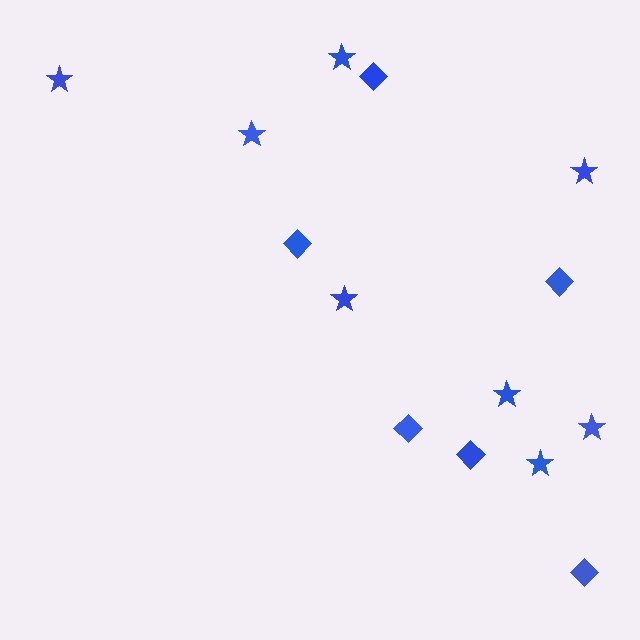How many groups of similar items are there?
There are 2 groups: one group of stars (8) and one group of diamonds (6).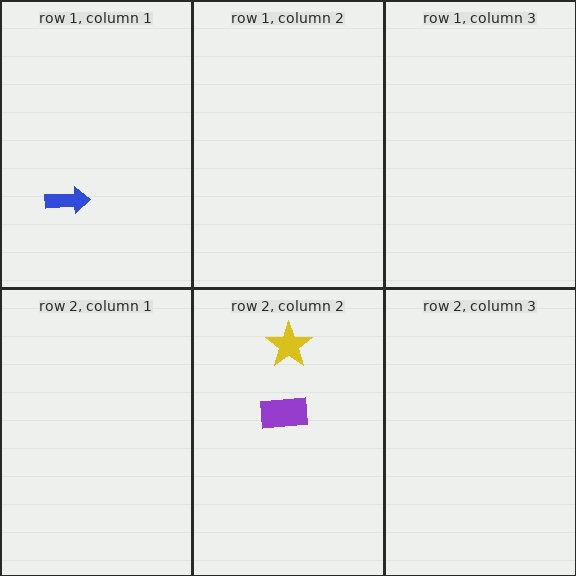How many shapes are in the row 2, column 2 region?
2.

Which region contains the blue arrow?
The row 1, column 1 region.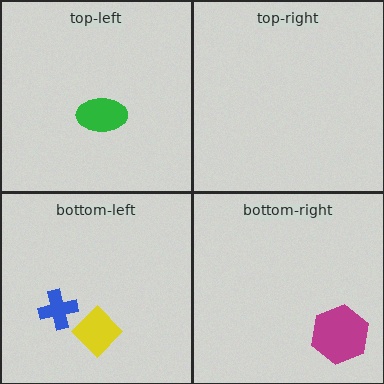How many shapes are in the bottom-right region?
1.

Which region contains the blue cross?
The bottom-left region.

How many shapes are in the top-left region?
1.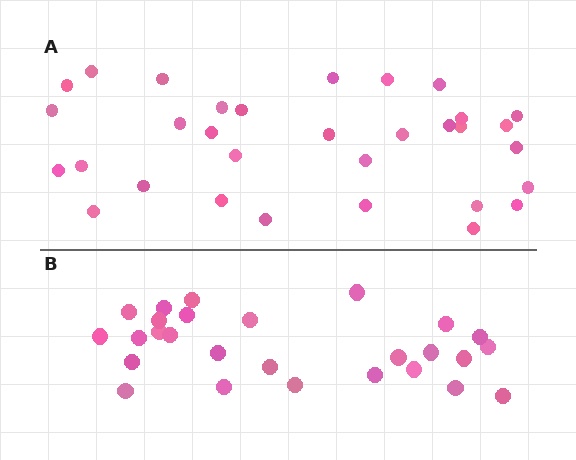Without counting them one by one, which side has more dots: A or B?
Region A (the top region) has more dots.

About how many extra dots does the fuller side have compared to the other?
Region A has about 5 more dots than region B.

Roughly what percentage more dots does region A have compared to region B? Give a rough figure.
About 20% more.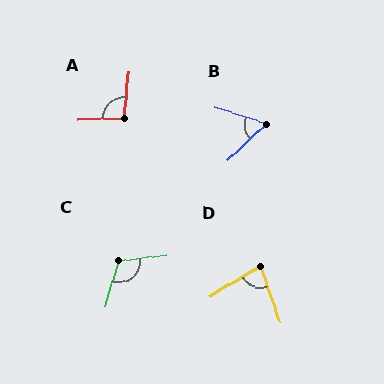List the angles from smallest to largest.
B (61°), D (78°), A (97°), C (114°).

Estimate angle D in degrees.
Approximately 78 degrees.